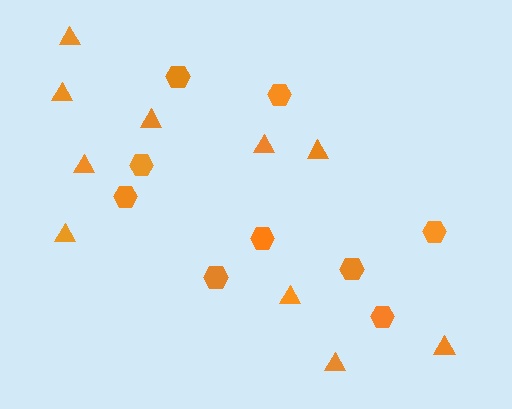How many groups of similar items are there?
There are 2 groups: one group of triangles (10) and one group of hexagons (9).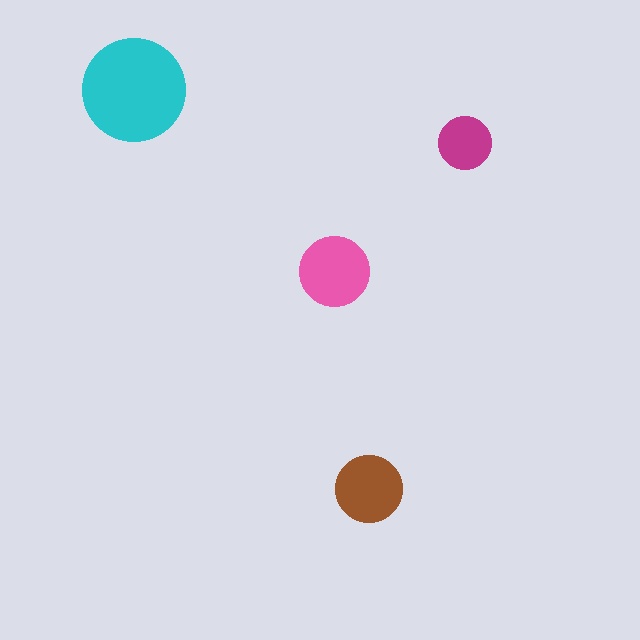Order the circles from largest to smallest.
the cyan one, the pink one, the brown one, the magenta one.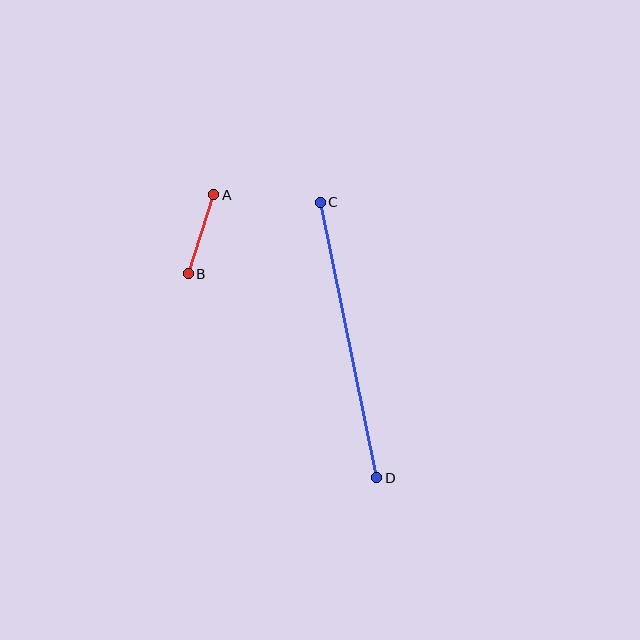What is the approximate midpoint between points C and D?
The midpoint is at approximately (348, 340) pixels.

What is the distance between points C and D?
The distance is approximately 281 pixels.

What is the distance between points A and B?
The distance is approximately 83 pixels.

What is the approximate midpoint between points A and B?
The midpoint is at approximately (201, 234) pixels.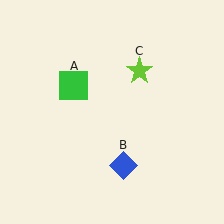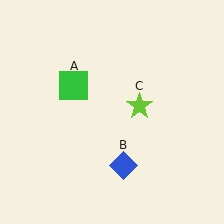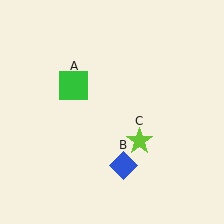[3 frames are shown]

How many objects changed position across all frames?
1 object changed position: lime star (object C).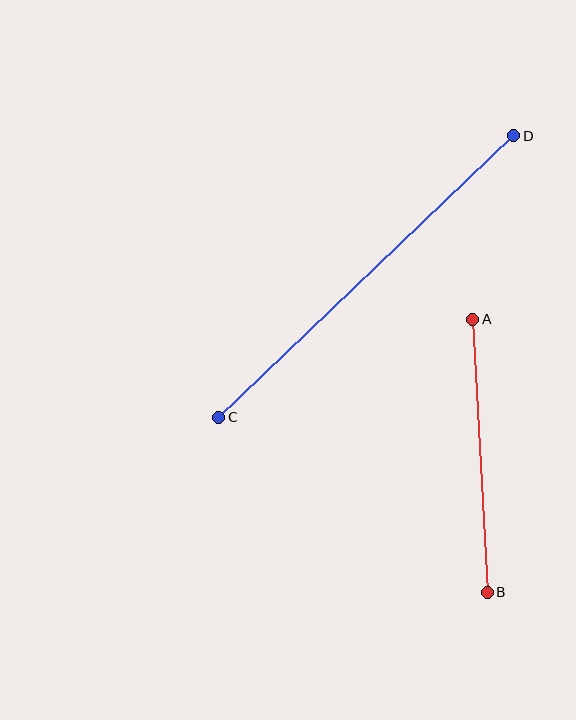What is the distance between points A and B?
The distance is approximately 273 pixels.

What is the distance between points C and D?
The distance is approximately 408 pixels.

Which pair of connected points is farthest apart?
Points C and D are farthest apart.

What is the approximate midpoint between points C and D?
The midpoint is at approximately (366, 276) pixels.